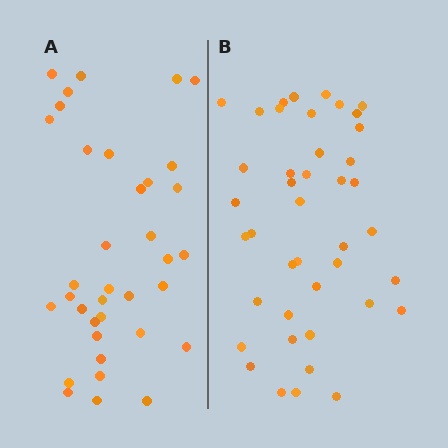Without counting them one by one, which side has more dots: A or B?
Region B (the right region) has more dots.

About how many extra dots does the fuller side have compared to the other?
Region B has about 6 more dots than region A.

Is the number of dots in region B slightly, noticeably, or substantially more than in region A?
Region B has only slightly more — the two regions are fairly close. The ratio is roughly 1.2 to 1.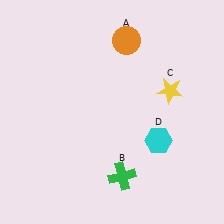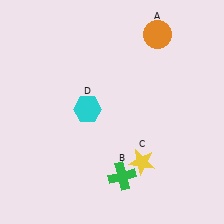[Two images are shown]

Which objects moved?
The objects that moved are: the orange circle (A), the yellow star (C), the cyan hexagon (D).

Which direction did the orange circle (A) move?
The orange circle (A) moved right.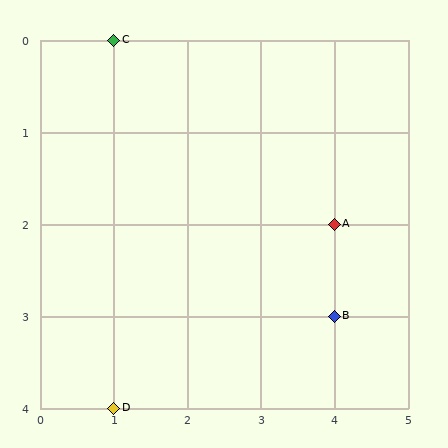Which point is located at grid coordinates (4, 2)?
Point A is at (4, 2).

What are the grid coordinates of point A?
Point A is at grid coordinates (4, 2).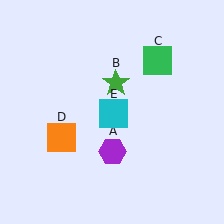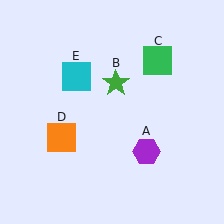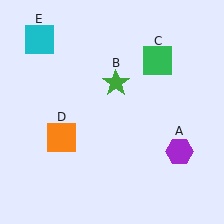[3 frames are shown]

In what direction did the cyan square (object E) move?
The cyan square (object E) moved up and to the left.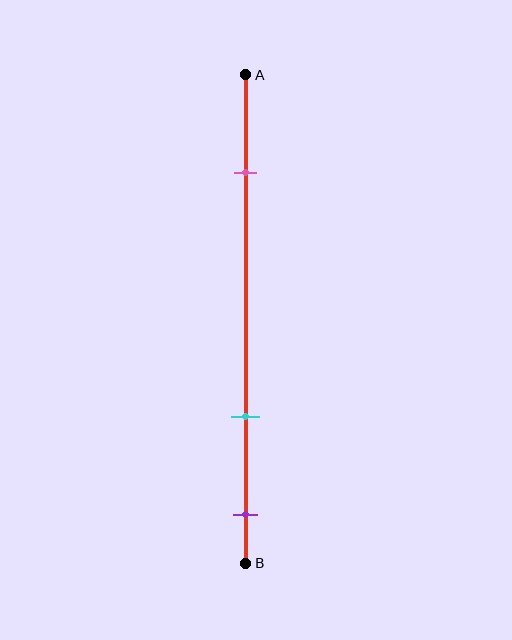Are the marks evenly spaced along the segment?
No, the marks are not evenly spaced.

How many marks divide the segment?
There are 3 marks dividing the segment.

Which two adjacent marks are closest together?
The cyan and purple marks are the closest adjacent pair.